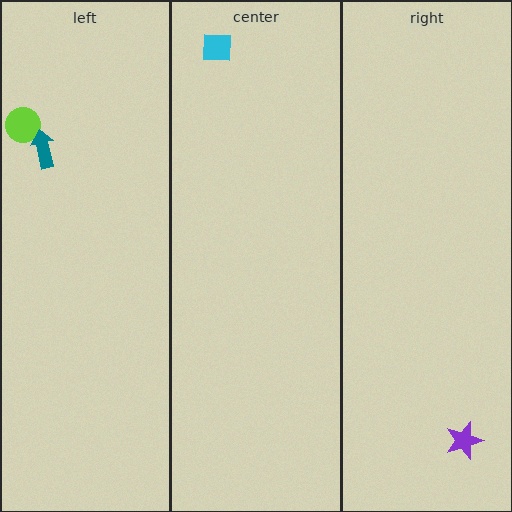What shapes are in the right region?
The purple star.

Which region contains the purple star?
The right region.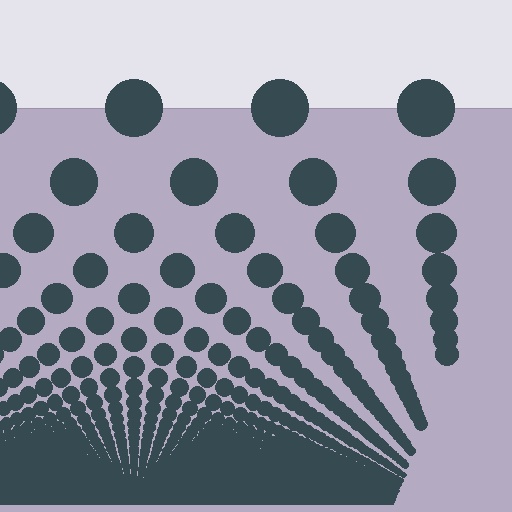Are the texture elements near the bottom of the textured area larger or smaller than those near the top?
Smaller. The gradient is inverted — elements near the bottom are smaller and denser.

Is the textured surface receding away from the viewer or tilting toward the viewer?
The surface appears to tilt toward the viewer. Texture elements get larger and sparser toward the top.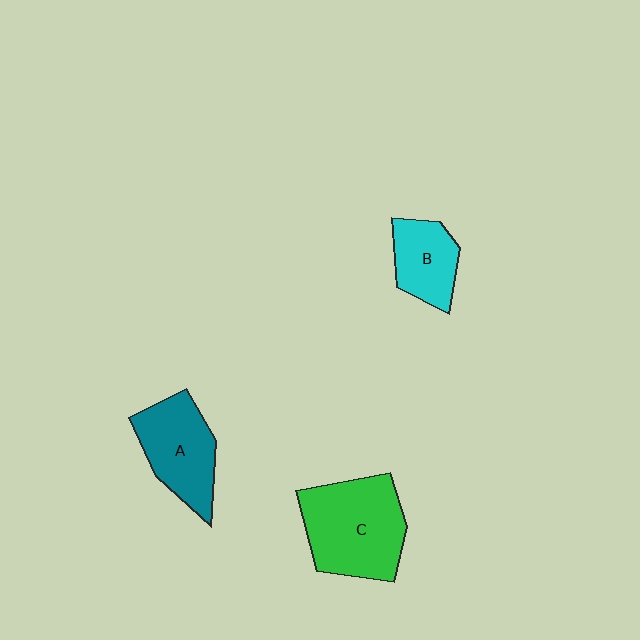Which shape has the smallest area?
Shape B (cyan).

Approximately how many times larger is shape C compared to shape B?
Approximately 1.9 times.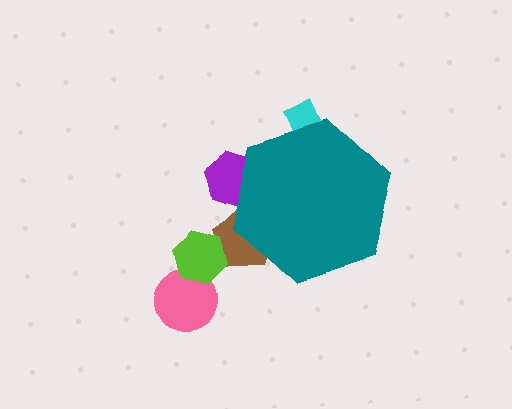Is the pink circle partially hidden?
No, the pink circle is fully visible.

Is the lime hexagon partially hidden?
No, the lime hexagon is fully visible.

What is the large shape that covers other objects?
A teal hexagon.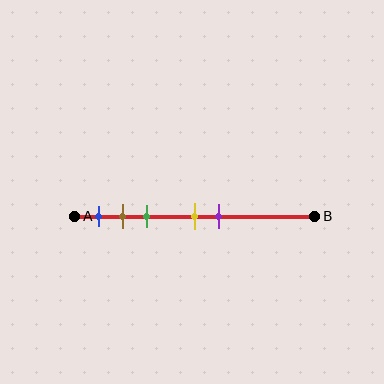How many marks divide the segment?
There are 5 marks dividing the segment.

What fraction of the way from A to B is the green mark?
The green mark is approximately 30% (0.3) of the way from A to B.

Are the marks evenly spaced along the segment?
No, the marks are not evenly spaced.